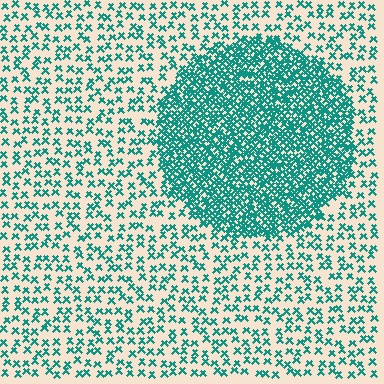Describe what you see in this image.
The image contains small teal elements arranged at two different densities. A circle-shaped region is visible where the elements are more densely packed than the surrounding area.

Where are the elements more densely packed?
The elements are more densely packed inside the circle boundary.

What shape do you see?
I see a circle.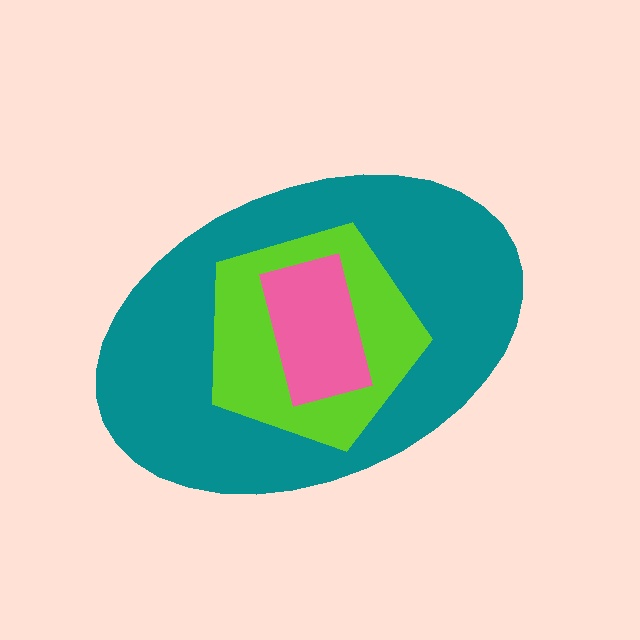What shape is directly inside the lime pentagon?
The pink rectangle.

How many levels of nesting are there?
3.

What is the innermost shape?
The pink rectangle.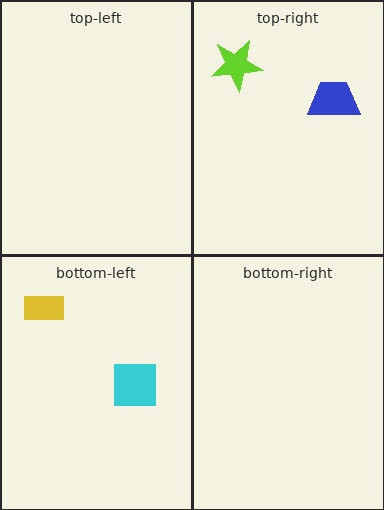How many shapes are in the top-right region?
2.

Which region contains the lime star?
The top-right region.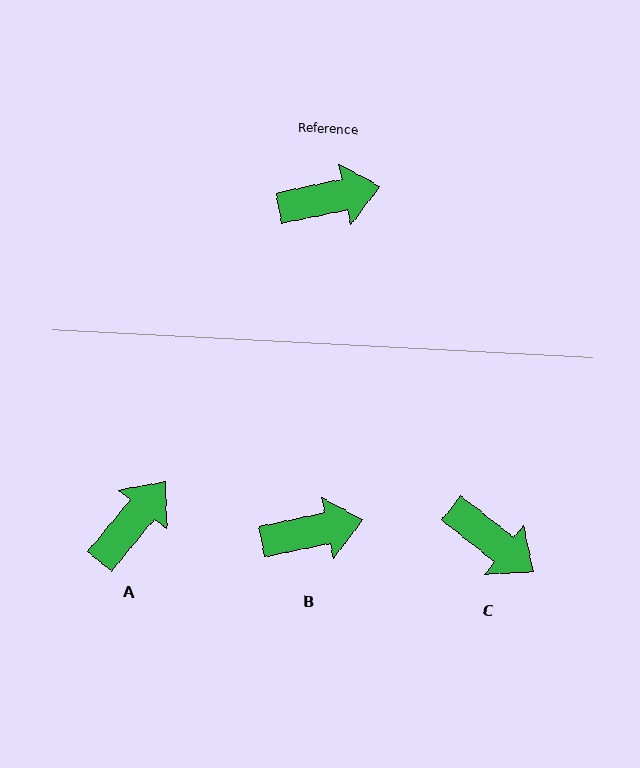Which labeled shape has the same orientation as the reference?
B.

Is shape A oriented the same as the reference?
No, it is off by about 39 degrees.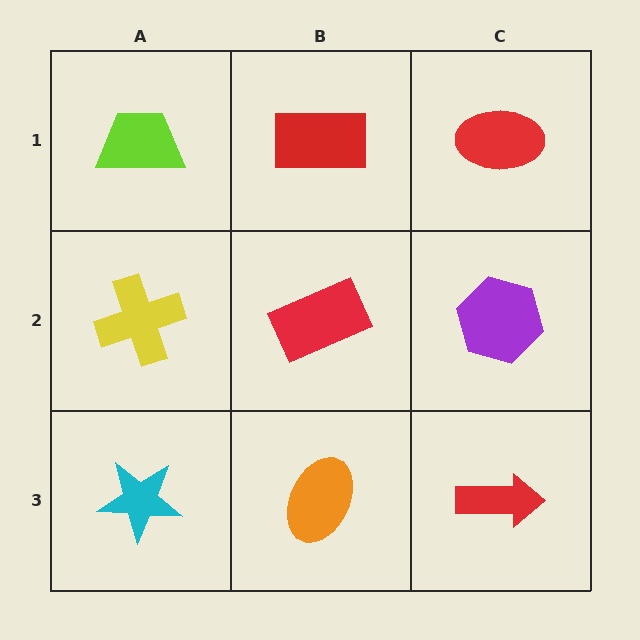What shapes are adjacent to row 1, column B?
A red rectangle (row 2, column B), a lime trapezoid (row 1, column A), a red ellipse (row 1, column C).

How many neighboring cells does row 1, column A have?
2.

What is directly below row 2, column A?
A cyan star.